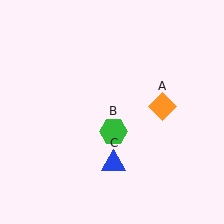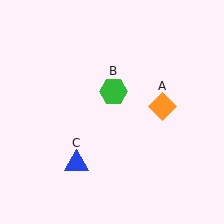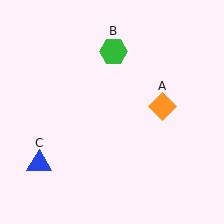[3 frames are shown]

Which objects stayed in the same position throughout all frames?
Orange diamond (object A) remained stationary.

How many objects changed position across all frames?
2 objects changed position: green hexagon (object B), blue triangle (object C).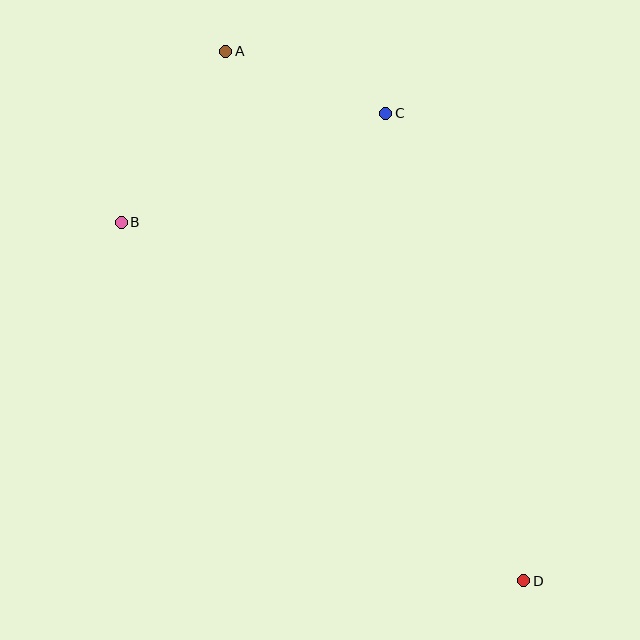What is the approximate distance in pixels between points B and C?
The distance between B and C is approximately 286 pixels.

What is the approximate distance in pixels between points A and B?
The distance between A and B is approximately 201 pixels.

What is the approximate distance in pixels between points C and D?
The distance between C and D is approximately 488 pixels.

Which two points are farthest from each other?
Points A and D are farthest from each other.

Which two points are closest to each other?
Points A and C are closest to each other.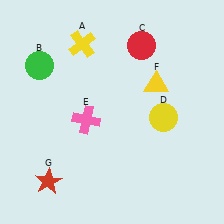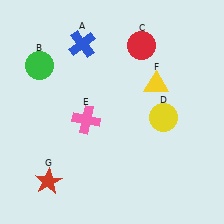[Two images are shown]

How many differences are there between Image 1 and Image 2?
There is 1 difference between the two images.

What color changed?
The cross (A) changed from yellow in Image 1 to blue in Image 2.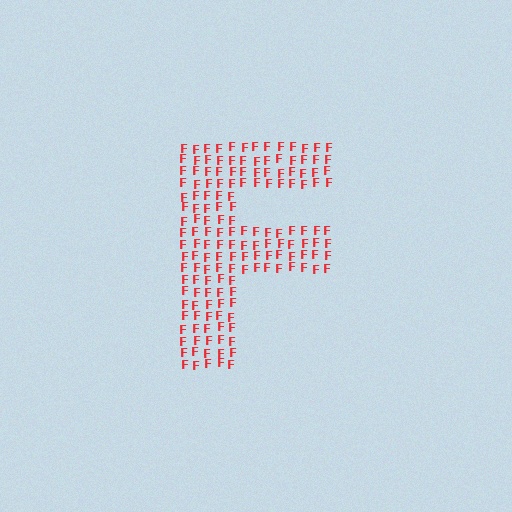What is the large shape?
The large shape is the letter F.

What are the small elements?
The small elements are letter F's.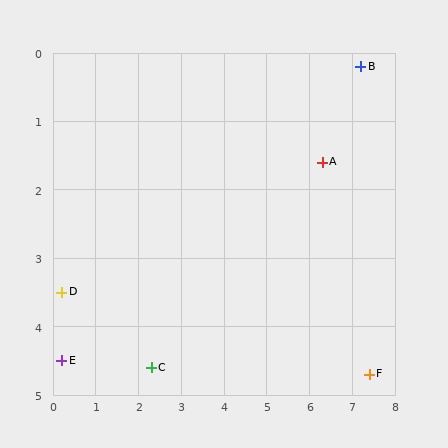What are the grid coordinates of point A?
Point A is at approximately (6.3, 1.6).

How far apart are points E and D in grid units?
Points E and D are about 1.0 grid units apart.